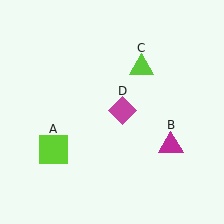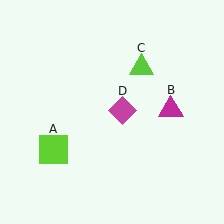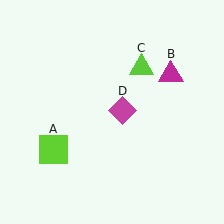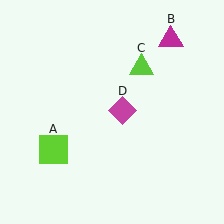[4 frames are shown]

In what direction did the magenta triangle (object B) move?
The magenta triangle (object B) moved up.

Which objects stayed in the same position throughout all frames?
Lime square (object A) and lime triangle (object C) and magenta diamond (object D) remained stationary.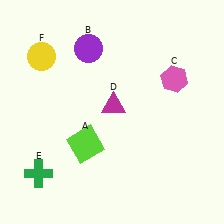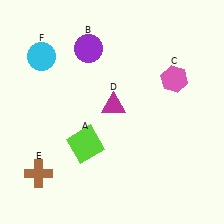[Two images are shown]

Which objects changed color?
E changed from green to brown. F changed from yellow to cyan.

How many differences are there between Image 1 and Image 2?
There are 2 differences between the two images.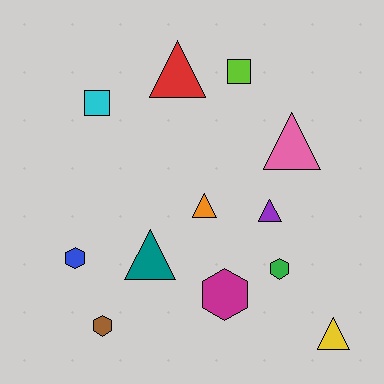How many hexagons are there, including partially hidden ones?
There are 4 hexagons.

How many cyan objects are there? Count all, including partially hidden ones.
There is 1 cyan object.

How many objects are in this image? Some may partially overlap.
There are 12 objects.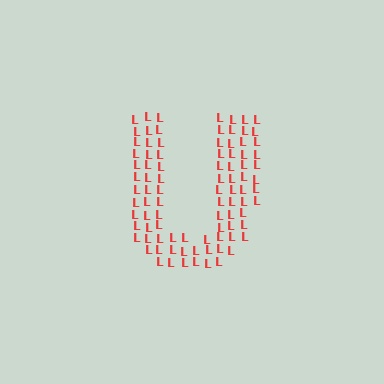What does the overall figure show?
The overall figure shows the letter U.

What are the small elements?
The small elements are letter L's.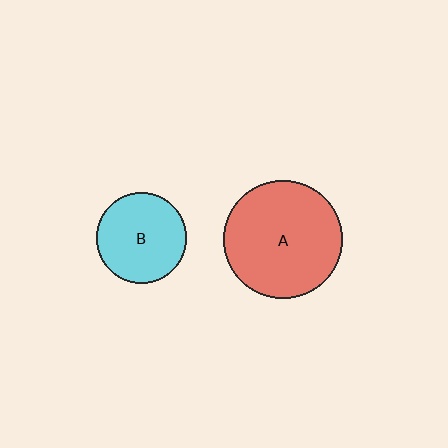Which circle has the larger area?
Circle A (red).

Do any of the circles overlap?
No, none of the circles overlap.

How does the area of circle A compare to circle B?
Approximately 1.7 times.